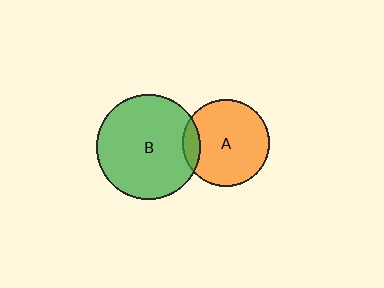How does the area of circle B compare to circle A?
Approximately 1.5 times.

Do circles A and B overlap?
Yes.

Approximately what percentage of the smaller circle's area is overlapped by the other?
Approximately 10%.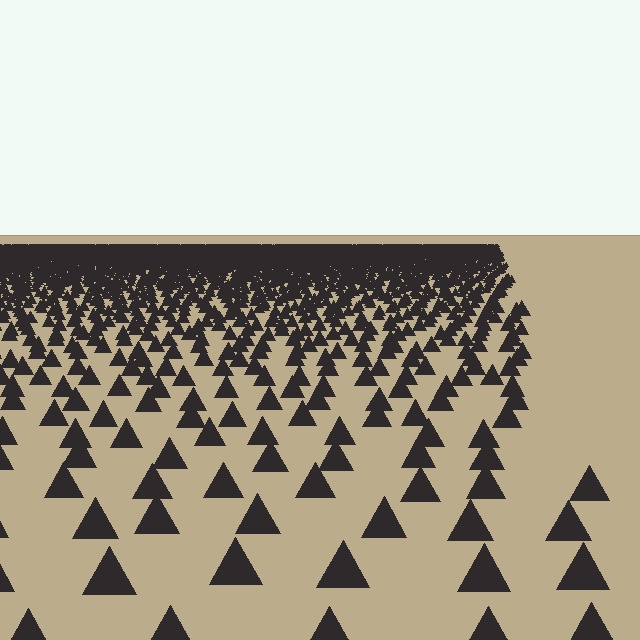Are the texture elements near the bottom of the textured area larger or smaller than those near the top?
Larger. Near the bottom, elements are closer to the viewer and appear at a bigger on-screen size.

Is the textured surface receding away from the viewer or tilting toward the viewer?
The surface is receding away from the viewer. Texture elements get smaller and denser toward the top.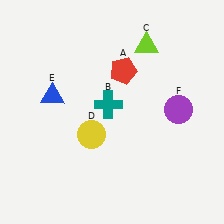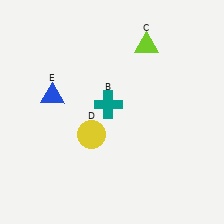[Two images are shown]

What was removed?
The purple circle (F), the red pentagon (A) were removed in Image 2.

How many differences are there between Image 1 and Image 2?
There are 2 differences between the two images.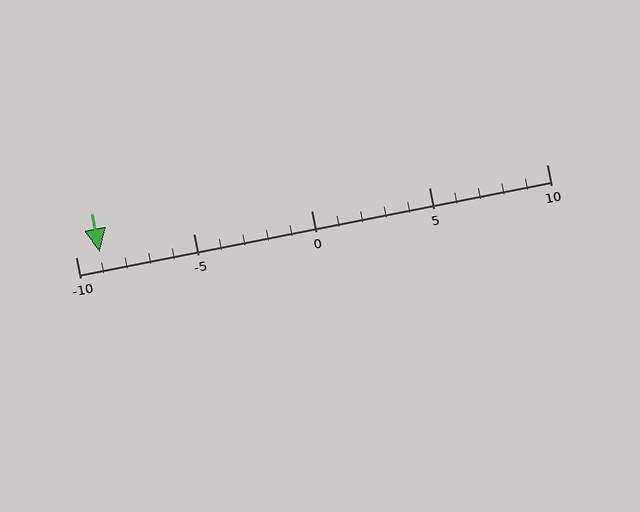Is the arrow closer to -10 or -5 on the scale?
The arrow is closer to -10.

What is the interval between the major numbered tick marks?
The major tick marks are spaced 5 units apart.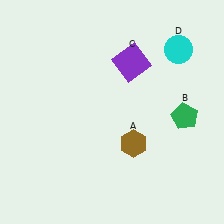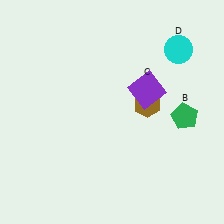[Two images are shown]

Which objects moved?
The objects that moved are: the brown hexagon (A), the purple square (C).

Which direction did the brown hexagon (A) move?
The brown hexagon (A) moved up.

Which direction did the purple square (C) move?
The purple square (C) moved down.